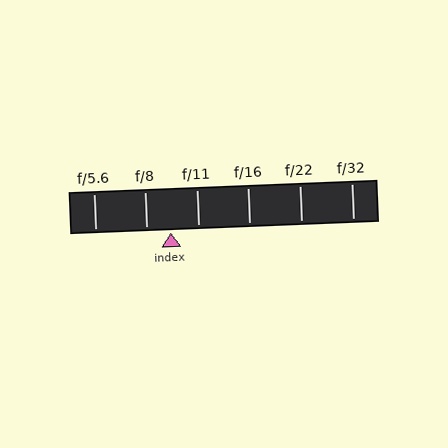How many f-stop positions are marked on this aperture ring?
There are 6 f-stop positions marked.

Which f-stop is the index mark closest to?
The index mark is closest to f/8.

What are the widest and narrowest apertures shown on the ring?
The widest aperture shown is f/5.6 and the narrowest is f/32.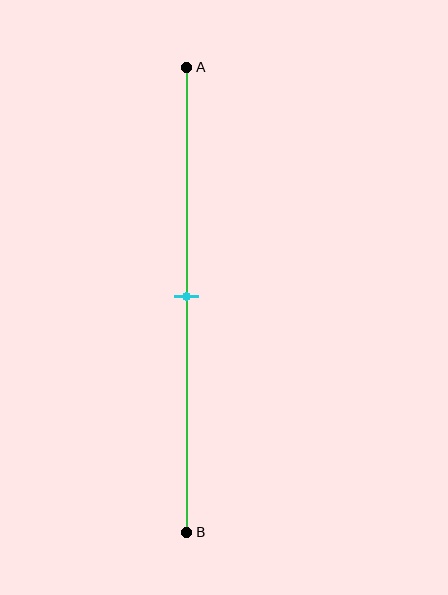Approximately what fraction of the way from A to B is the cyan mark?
The cyan mark is approximately 50% of the way from A to B.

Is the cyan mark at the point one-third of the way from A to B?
No, the mark is at about 50% from A, not at the 33% one-third point.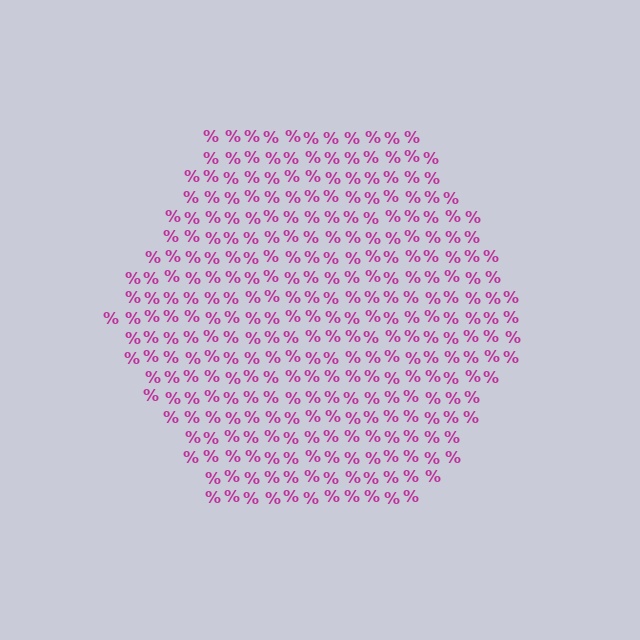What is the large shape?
The large shape is a hexagon.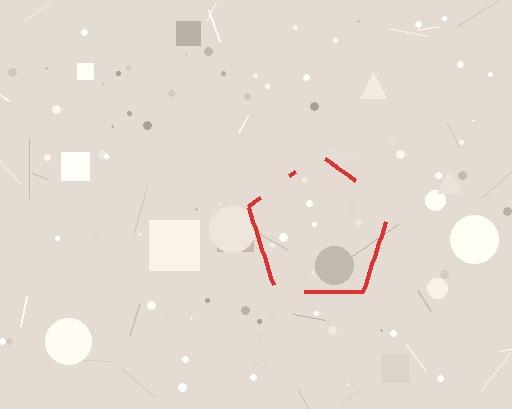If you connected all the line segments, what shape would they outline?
They would outline a pentagon.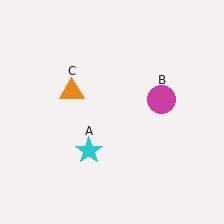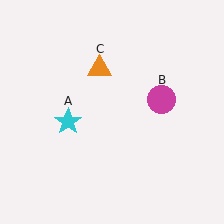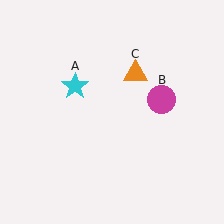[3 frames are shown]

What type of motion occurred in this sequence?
The cyan star (object A), orange triangle (object C) rotated clockwise around the center of the scene.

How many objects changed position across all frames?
2 objects changed position: cyan star (object A), orange triangle (object C).